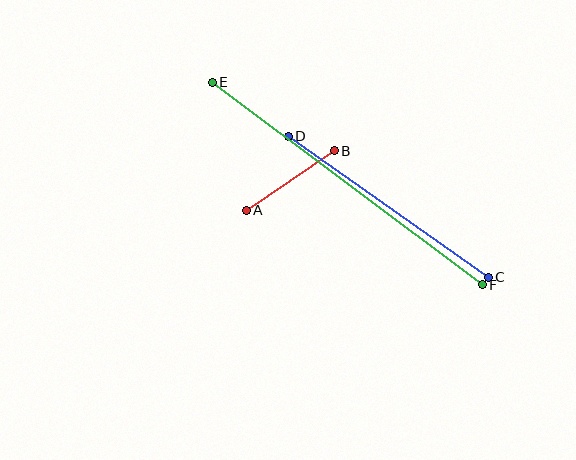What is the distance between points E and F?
The distance is approximately 338 pixels.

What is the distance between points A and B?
The distance is approximately 106 pixels.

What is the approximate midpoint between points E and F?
The midpoint is at approximately (347, 184) pixels.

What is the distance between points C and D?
The distance is approximately 244 pixels.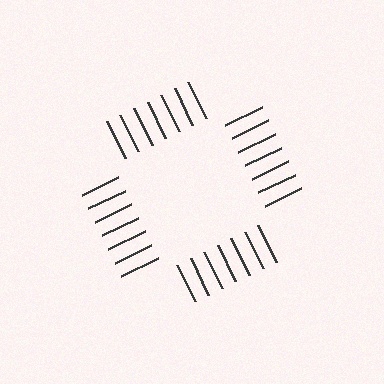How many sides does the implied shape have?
4 sides — the line-ends trace a square.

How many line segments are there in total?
28 — 7 along each of the 4 edges.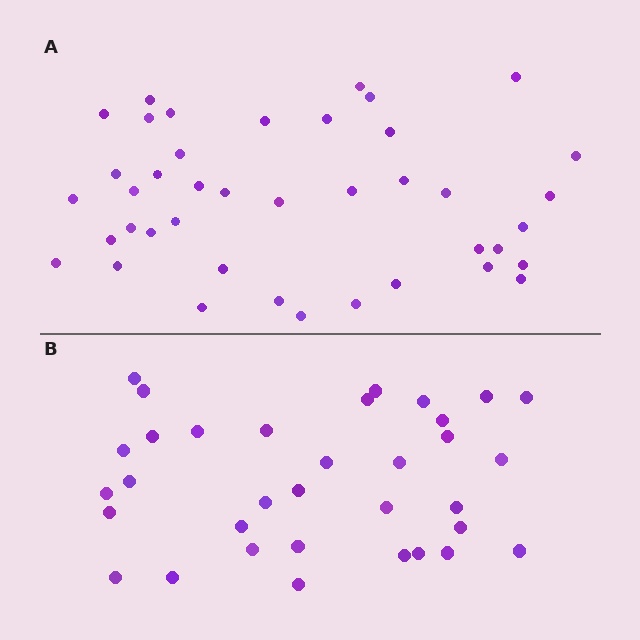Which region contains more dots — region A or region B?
Region A (the top region) has more dots.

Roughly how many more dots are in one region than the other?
Region A has roughly 8 or so more dots than region B.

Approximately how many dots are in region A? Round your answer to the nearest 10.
About 40 dots. (The exact count is 41, which rounds to 40.)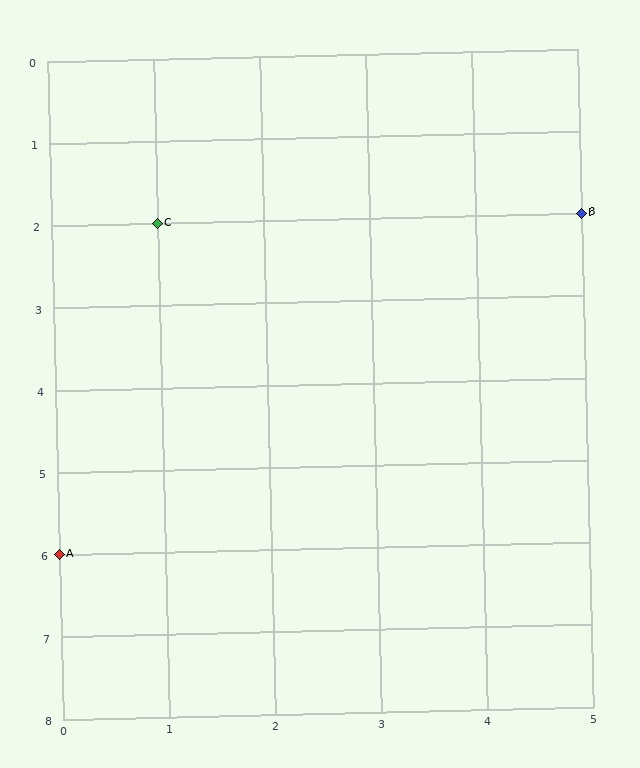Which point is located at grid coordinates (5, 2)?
Point B is at (5, 2).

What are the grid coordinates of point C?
Point C is at grid coordinates (1, 2).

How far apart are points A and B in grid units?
Points A and B are 5 columns and 4 rows apart (about 6.4 grid units diagonally).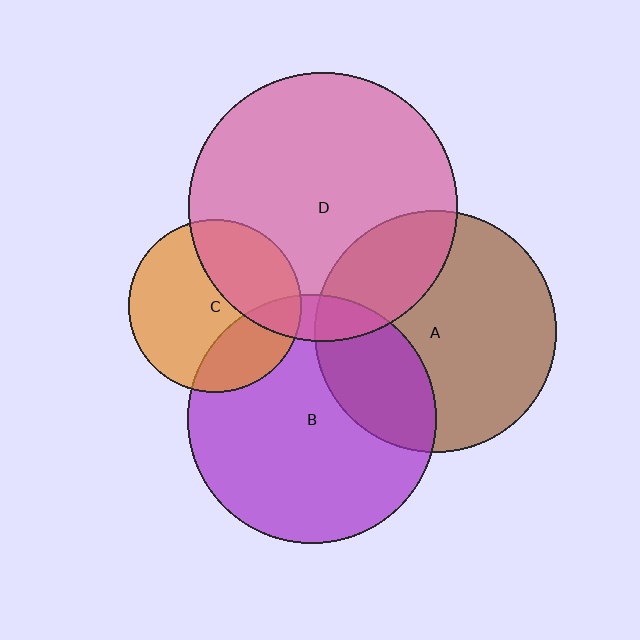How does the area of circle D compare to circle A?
Approximately 1.2 times.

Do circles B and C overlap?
Yes.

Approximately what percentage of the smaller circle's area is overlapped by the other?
Approximately 25%.